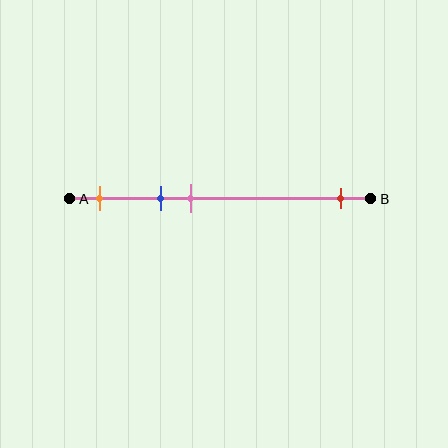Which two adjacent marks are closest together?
The blue and pink marks are the closest adjacent pair.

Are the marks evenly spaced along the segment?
No, the marks are not evenly spaced.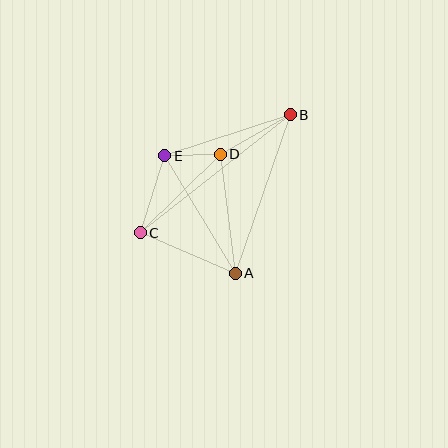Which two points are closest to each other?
Points D and E are closest to each other.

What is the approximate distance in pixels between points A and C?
The distance between A and C is approximately 103 pixels.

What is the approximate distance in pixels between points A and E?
The distance between A and E is approximately 137 pixels.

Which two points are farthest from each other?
Points B and C are farthest from each other.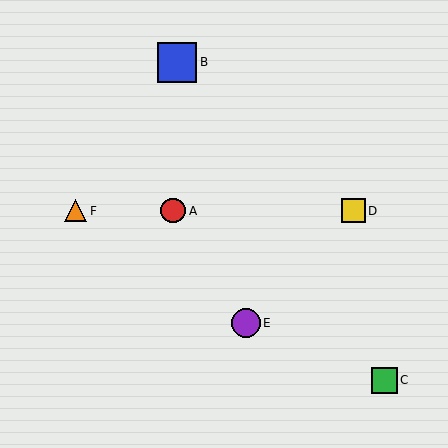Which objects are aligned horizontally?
Objects A, D, F are aligned horizontally.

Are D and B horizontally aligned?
No, D is at y≈211 and B is at y≈63.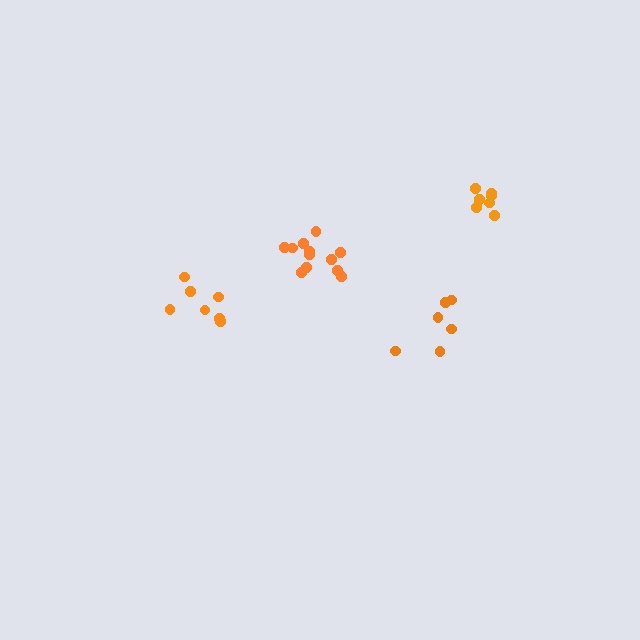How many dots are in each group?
Group 1: 7 dots, Group 2: 6 dots, Group 3: 7 dots, Group 4: 12 dots (32 total).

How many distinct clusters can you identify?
There are 4 distinct clusters.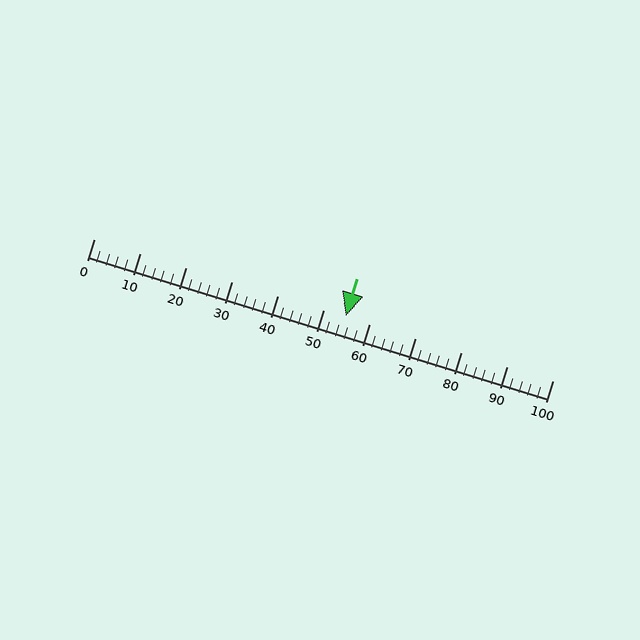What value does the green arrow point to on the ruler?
The green arrow points to approximately 55.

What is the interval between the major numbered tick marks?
The major tick marks are spaced 10 units apart.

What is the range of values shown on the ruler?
The ruler shows values from 0 to 100.